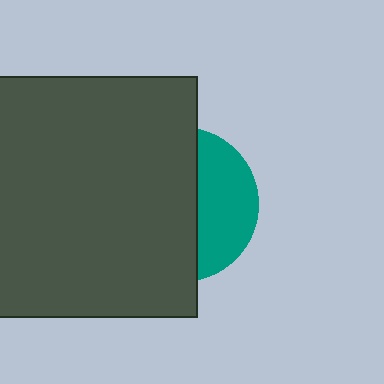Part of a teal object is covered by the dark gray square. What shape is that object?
It is a circle.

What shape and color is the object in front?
The object in front is a dark gray square.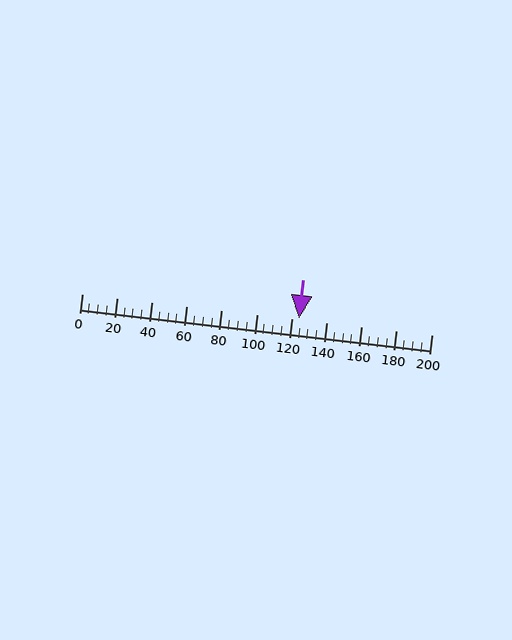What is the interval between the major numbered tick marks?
The major tick marks are spaced 20 units apart.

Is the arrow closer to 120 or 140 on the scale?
The arrow is closer to 120.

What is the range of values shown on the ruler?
The ruler shows values from 0 to 200.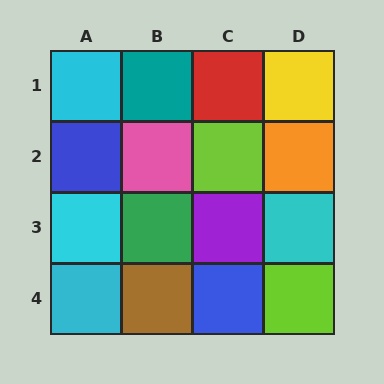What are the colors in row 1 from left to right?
Cyan, teal, red, yellow.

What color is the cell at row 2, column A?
Blue.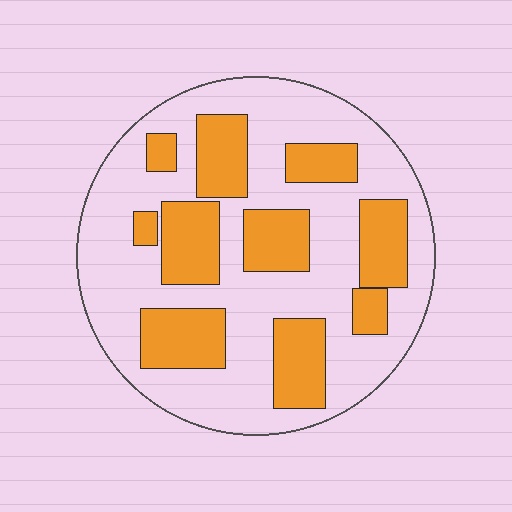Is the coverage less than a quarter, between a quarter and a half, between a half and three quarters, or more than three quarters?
Between a quarter and a half.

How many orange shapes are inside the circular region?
10.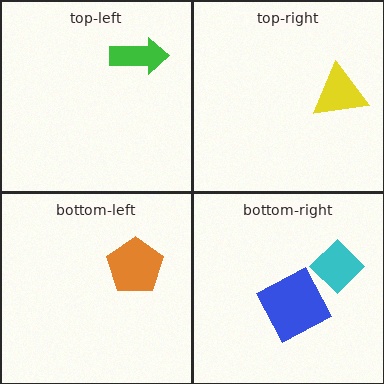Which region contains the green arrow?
The top-left region.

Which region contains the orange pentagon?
The bottom-left region.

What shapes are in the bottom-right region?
The blue square, the cyan diamond.